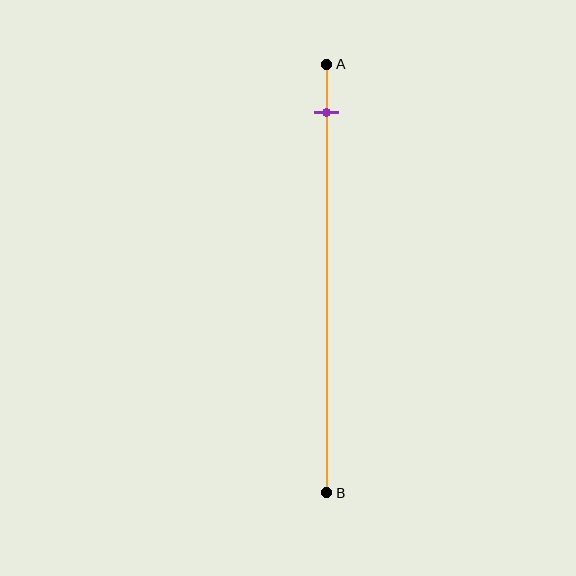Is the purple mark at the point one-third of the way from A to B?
No, the mark is at about 10% from A, not at the 33% one-third point.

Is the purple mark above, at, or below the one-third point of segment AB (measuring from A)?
The purple mark is above the one-third point of segment AB.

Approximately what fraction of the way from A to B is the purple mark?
The purple mark is approximately 10% of the way from A to B.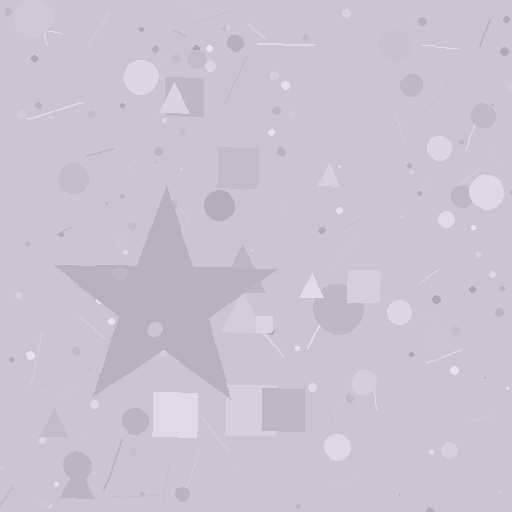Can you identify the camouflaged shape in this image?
The camouflaged shape is a star.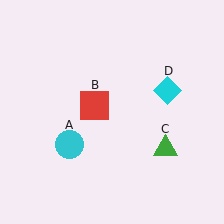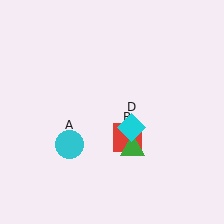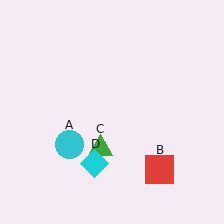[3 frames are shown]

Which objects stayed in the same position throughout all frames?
Cyan circle (object A) remained stationary.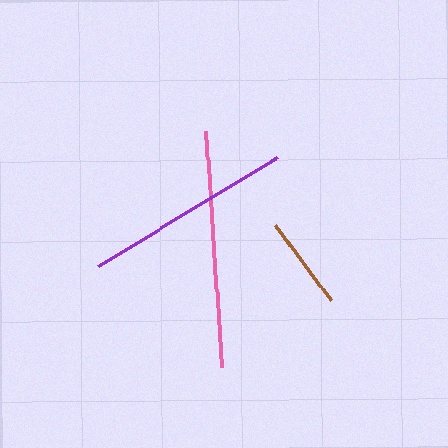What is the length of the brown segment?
The brown segment is approximately 93 pixels long.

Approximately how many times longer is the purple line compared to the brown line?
The purple line is approximately 2.3 times the length of the brown line.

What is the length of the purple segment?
The purple segment is approximately 210 pixels long.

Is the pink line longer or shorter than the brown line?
The pink line is longer than the brown line.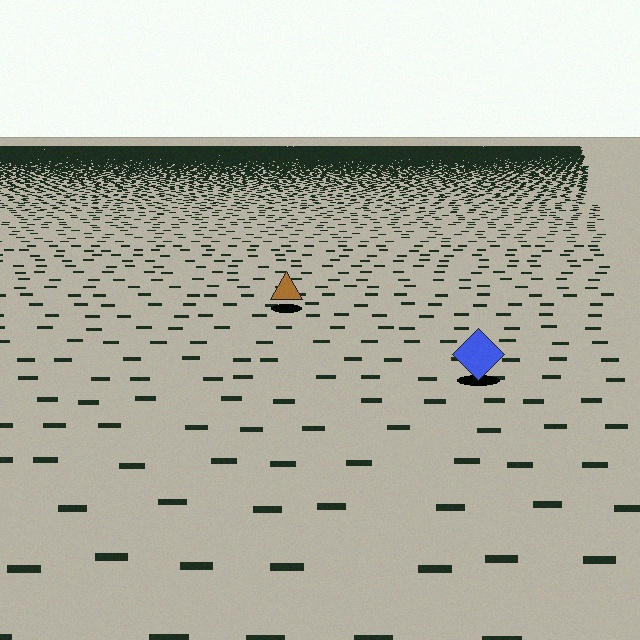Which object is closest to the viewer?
The blue diamond is closest. The texture marks near it are larger and more spread out.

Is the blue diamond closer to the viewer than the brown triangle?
Yes. The blue diamond is closer — you can tell from the texture gradient: the ground texture is coarser near it.